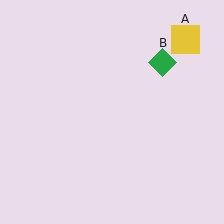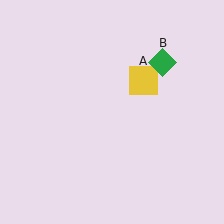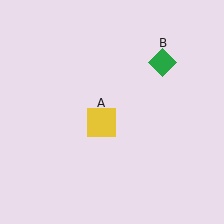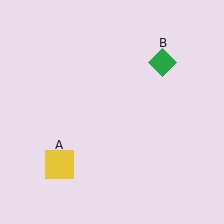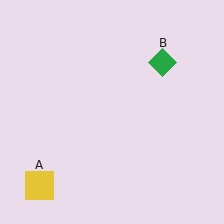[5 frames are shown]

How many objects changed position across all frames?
1 object changed position: yellow square (object A).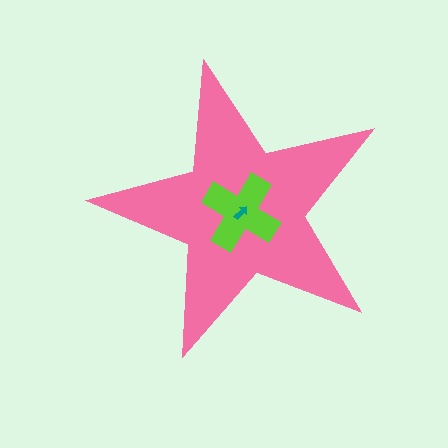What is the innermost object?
The teal arrow.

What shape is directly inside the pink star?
The lime cross.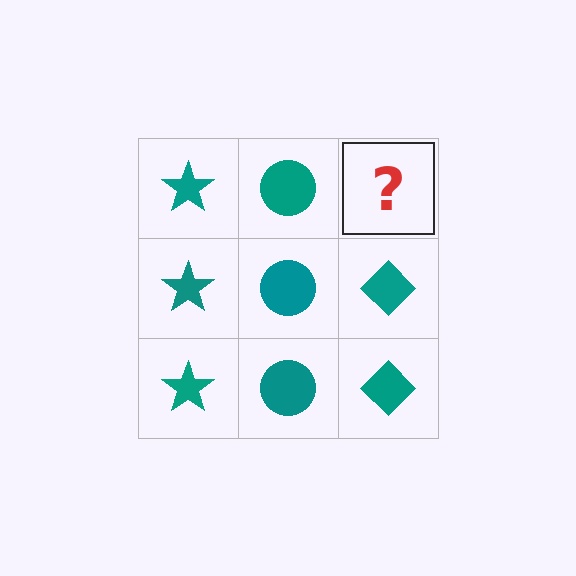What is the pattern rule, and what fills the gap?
The rule is that each column has a consistent shape. The gap should be filled with a teal diamond.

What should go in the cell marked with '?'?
The missing cell should contain a teal diamond.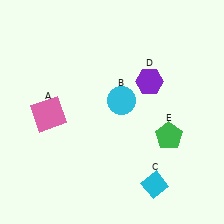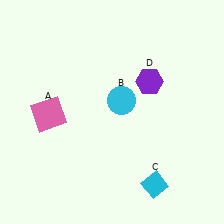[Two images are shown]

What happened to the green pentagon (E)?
The green pentagon (E) was removed in Image 2. It was in the bottom-right area of Image 1.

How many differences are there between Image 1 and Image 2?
There is 1 difference between the two images.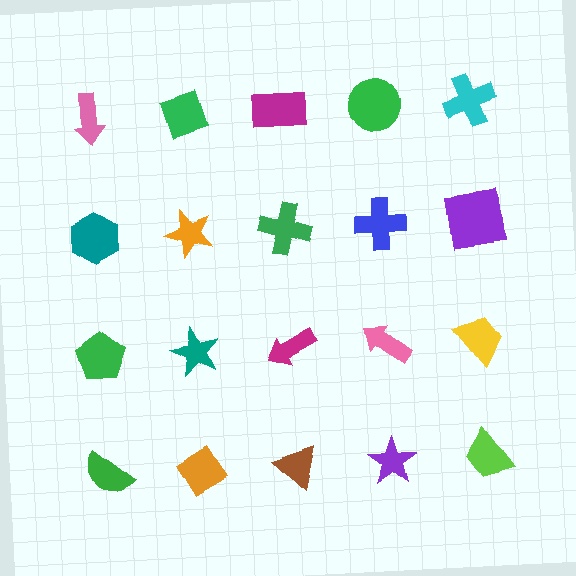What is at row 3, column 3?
A magenta arrow.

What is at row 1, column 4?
A green circle.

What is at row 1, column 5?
A cyan cross.